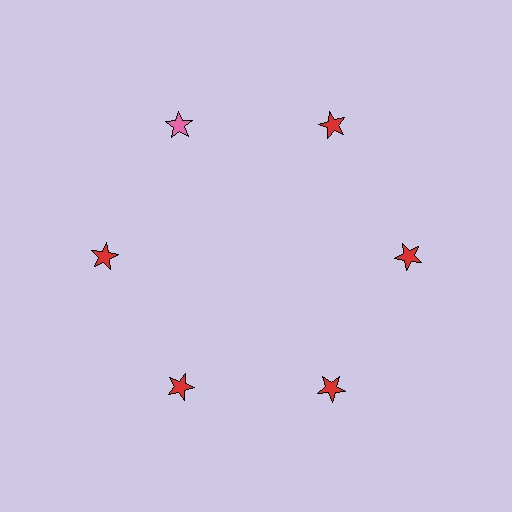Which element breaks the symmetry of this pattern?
The pink star at roughly the 11 o'clock position breaks the symmetry. All other shapes are red stars.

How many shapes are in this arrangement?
There are 6 shapes arranged in a ring pattern.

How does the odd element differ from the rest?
It has a different color: pink instead of red.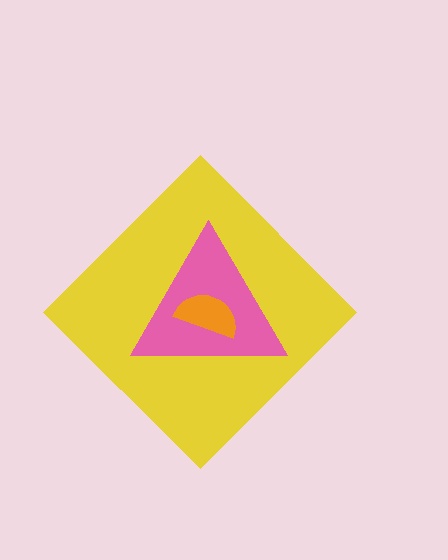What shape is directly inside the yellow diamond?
The pink triangle.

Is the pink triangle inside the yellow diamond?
Yes.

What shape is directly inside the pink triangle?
The orange semicircle.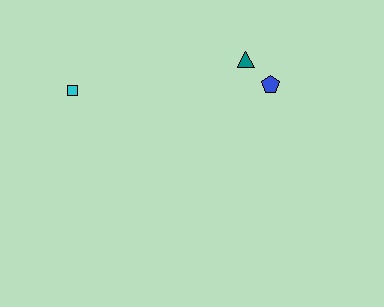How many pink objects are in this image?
There are no pink objects.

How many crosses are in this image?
There are no crosses.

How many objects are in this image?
There are 3 objects.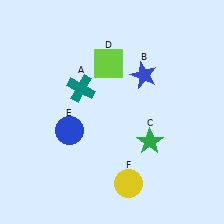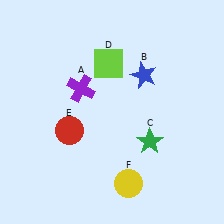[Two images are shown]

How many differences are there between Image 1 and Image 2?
There are 2 differences between the two images.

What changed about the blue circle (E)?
In Image 1, E is blue. In Image 2, it changed to red.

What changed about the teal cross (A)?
In Image 1, A is teal. In Image 2, it changed to purple.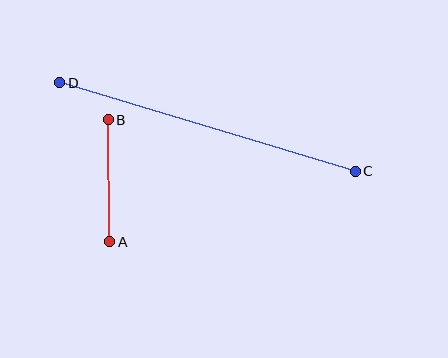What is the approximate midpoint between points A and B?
The midpoint is at approximately (109, 181) pixels.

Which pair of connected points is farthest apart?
Points C and D are farthest apart.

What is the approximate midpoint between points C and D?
The midpoint is at approximately (207, 127) pixels.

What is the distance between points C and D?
The distance is approximately 309 pixels.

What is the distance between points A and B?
The distance is approximately 122 pixels.